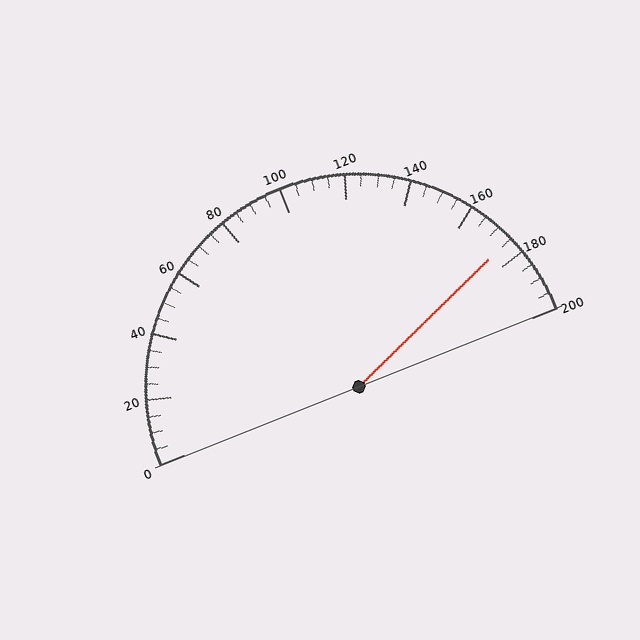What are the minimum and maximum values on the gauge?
The gauge ranges from 0 to 200.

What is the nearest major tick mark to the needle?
The nearest major tick mark is 180.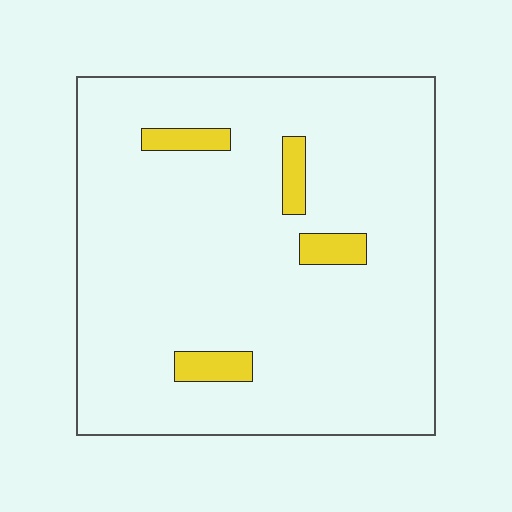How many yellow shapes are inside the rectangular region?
4.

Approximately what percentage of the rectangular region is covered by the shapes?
Approximately 5%.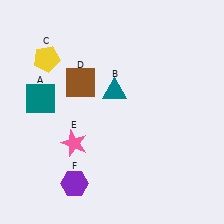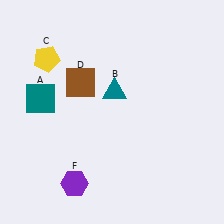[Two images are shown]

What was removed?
The pink star (E) was removed in Image 2.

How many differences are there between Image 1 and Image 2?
There is 1 difference between the two images.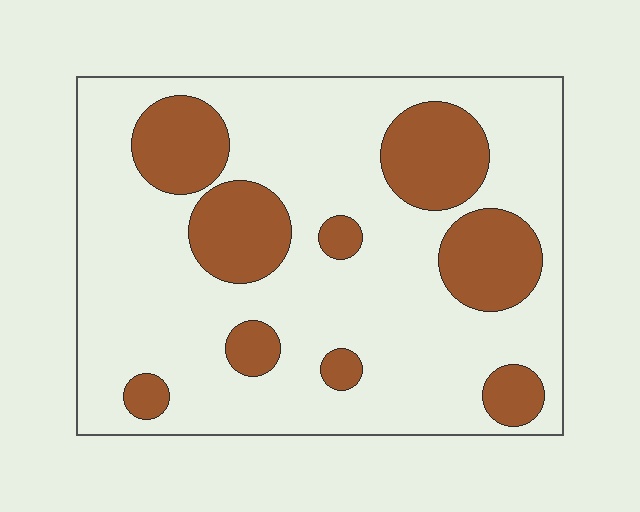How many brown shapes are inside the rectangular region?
9.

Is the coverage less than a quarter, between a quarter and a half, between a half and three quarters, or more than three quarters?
Between a quarter and a half.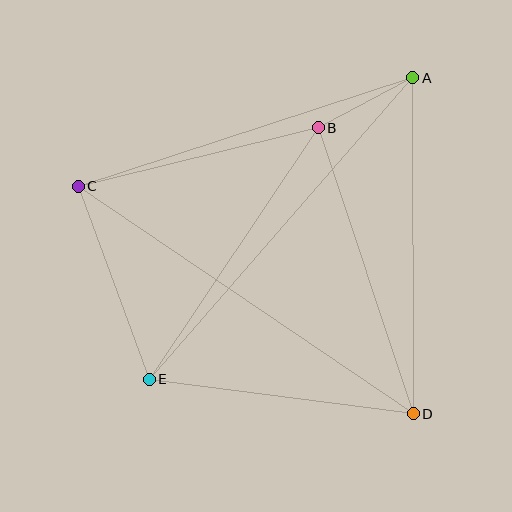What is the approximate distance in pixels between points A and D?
The distance between A and D is approximately 336 pixels.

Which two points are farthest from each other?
Points C and D are farthest from each other.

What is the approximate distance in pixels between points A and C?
The distance between A and C is approximately 351 pixels.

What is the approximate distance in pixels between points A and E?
The distance between A and E is approximately 401 pixels.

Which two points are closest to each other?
Points A and B are closest to each other.